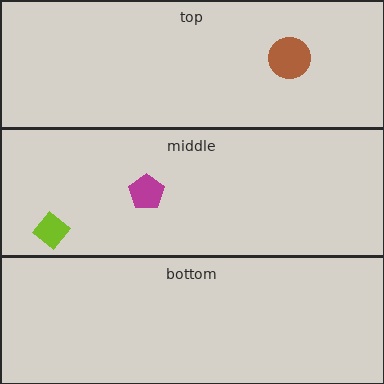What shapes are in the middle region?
The lime diamond, the magenta pentagon.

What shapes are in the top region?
The brown circle.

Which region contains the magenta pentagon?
The middle region.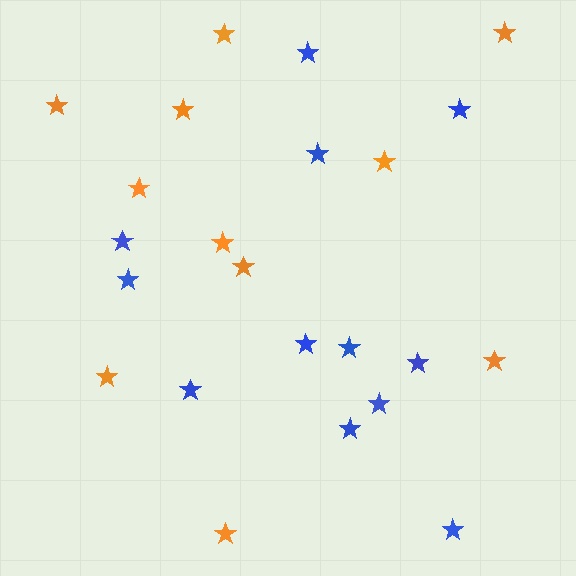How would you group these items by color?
There are 2 groups: one group of blue stars (12) and one group of orange stars (11).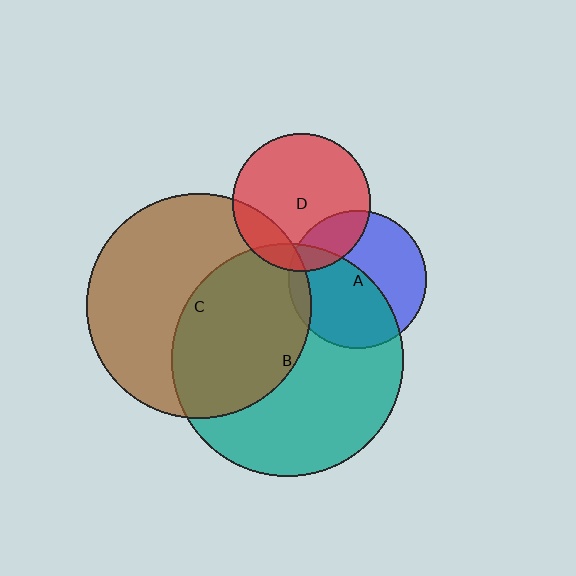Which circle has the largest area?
Circle B (teal).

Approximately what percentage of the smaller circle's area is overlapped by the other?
Approximately 10%.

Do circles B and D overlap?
Yes.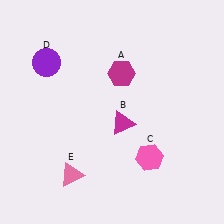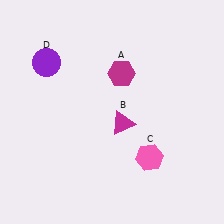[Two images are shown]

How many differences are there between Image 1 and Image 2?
There is 1 difference between the two images.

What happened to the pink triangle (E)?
The pink triangle (E) was removed in Image 2. It was in the bottom-left area of Image 1.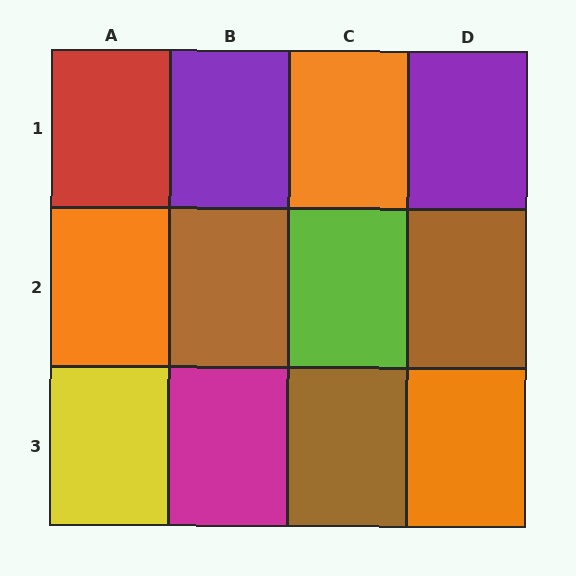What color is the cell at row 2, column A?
Orange.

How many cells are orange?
3 cells are orange.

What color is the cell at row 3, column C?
Brown.